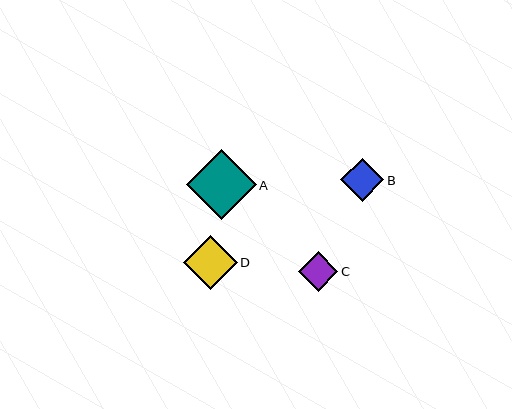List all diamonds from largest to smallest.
From largest to smallest: A, D, B, C.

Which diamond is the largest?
Diamond A is the largest with a size of approximately 69 pixels.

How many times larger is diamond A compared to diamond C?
Diamond A is approximately 1.7 times the size of diamond C.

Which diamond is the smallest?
Diamond C is the smallest with a size of approximately 40 pixels.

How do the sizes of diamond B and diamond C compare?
Diamond B and diamond C are approximately the same size.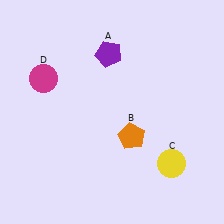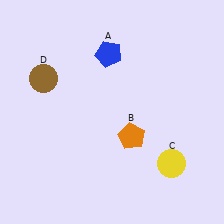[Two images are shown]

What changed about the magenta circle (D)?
In Image 1, D is magenta. In Image 2, it changed to brown.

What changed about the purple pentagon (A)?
In Image 1, A is purple. In Image 2, it changed to blue.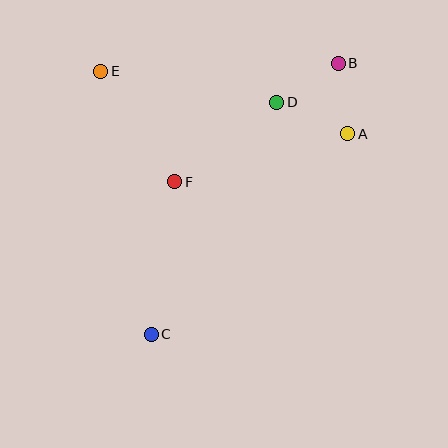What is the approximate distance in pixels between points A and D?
The distance between A and D is approximately 77 pixels.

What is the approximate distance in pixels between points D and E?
The distance between D and E is approximately 179 pixels.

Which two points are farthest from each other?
Points B and C are farthest from each other.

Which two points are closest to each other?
Points A and B are closest to each other.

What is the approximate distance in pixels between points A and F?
The distance between A and F is approximately 179 pixels.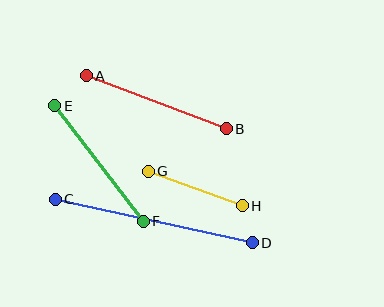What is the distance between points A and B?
The distance is approximately 150 pixels.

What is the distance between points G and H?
The distance is approximately 100 pixels.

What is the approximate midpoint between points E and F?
The midpoint is at approximately (99, 163) pixels.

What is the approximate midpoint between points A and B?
The midpoint is at approximately (156, 102) pixels.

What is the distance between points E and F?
The distance is approximately 146 pixels.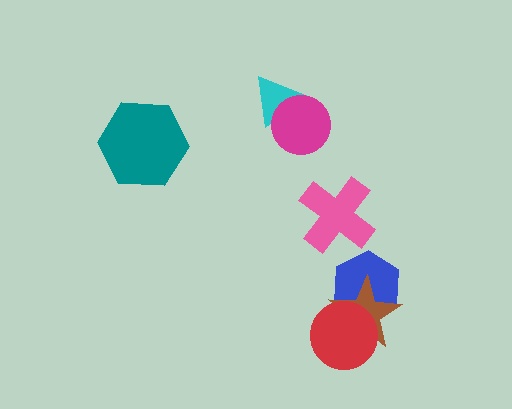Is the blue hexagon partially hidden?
Yes, it is partially covered by another shape.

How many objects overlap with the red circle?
2 objects overlap with the red circle.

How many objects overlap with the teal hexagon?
0 objects overlap with the teal hexagon.